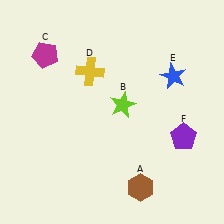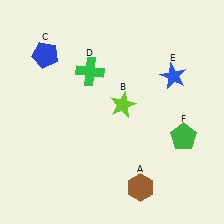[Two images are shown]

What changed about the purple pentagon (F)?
In Image 1, F is purple. In Image 2, it changed to green.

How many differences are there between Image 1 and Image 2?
There are 3 differences between the two images.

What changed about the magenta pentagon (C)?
In Image 1, C is magenta. In Image 2, it changed to blue.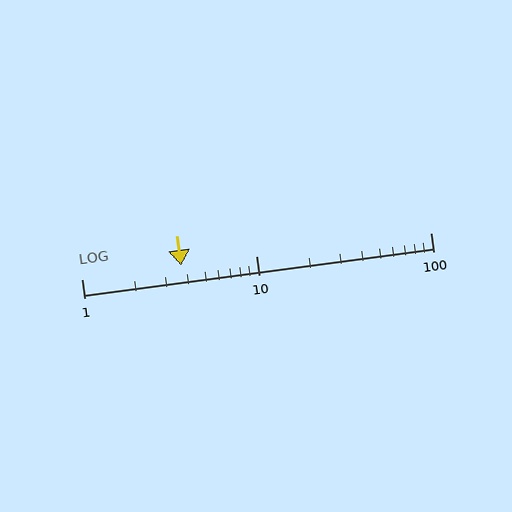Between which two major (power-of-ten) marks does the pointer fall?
The pointer is between 1 and 10.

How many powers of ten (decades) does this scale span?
The scale spans 2 decades, from 1 to 100.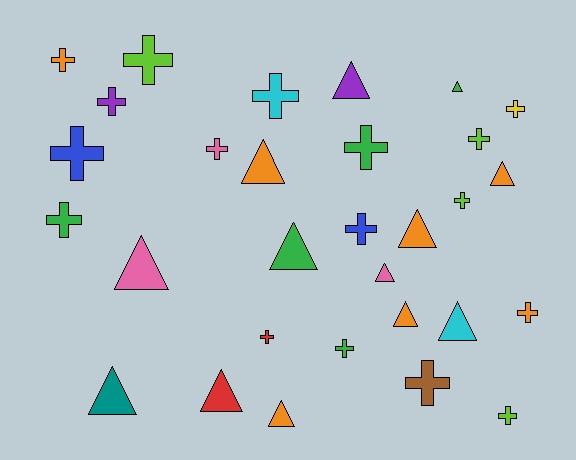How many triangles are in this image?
There are 13 triangles.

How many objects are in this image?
There are 30 objects.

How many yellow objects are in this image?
There is 1 yellow object.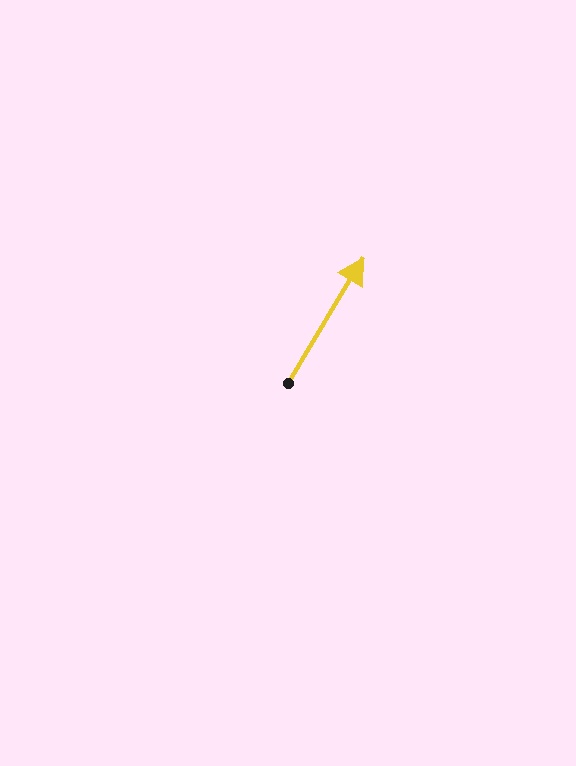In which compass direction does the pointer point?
Northeast.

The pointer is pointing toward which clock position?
Roughly 1 o'clock.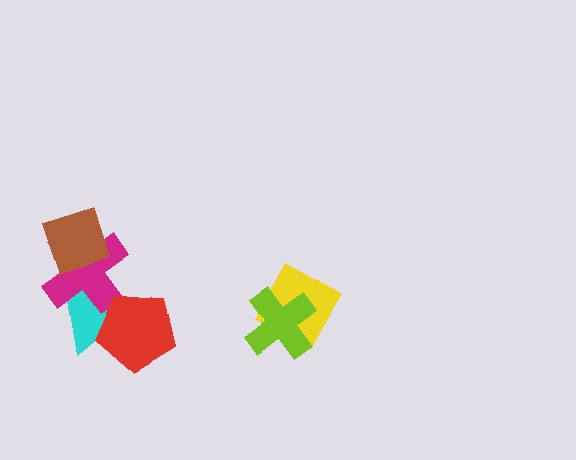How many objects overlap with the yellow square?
1 object overlaps with the yellow square.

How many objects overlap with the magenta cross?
2 objects overlap with the magenta cross.